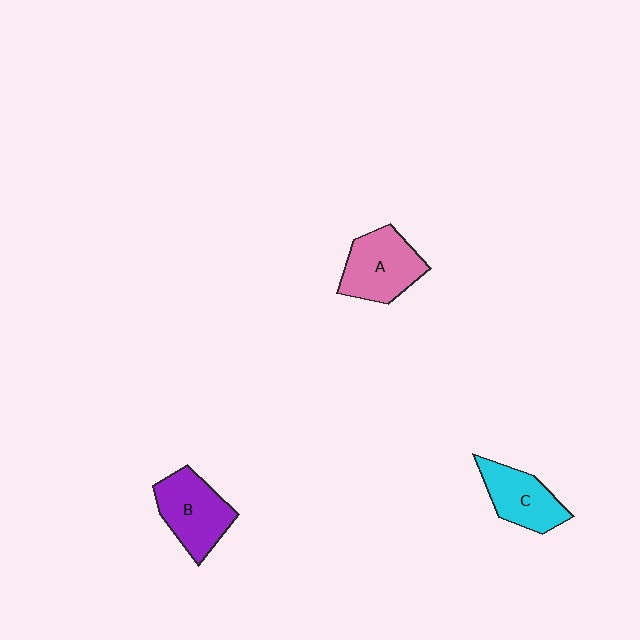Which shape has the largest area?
Shape A (pink).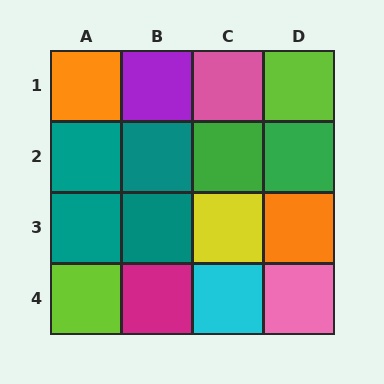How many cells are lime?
2 cells are lime.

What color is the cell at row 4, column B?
Magenta.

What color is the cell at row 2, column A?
Teal.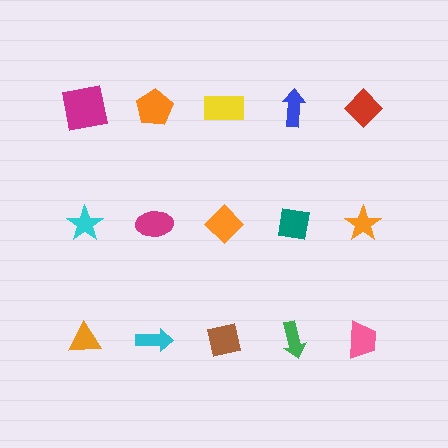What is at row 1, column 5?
A red diamond.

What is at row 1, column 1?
A magenta square.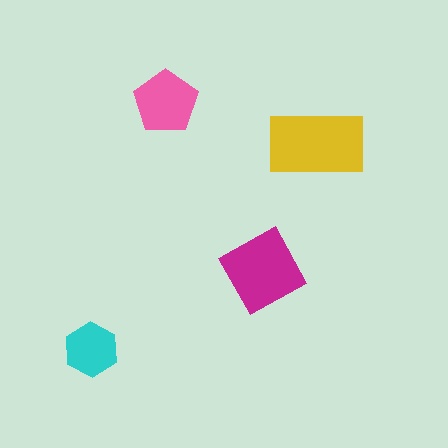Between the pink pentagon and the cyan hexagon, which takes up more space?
The pink pentagon.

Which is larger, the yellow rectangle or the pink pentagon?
The yellow rectangle.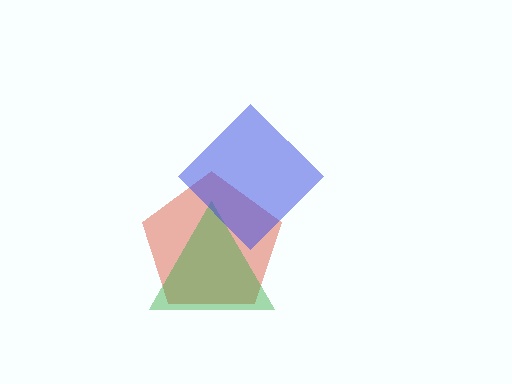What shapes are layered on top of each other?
The layered shapes are: a red pentagon, a green triangle, a blue diamond.